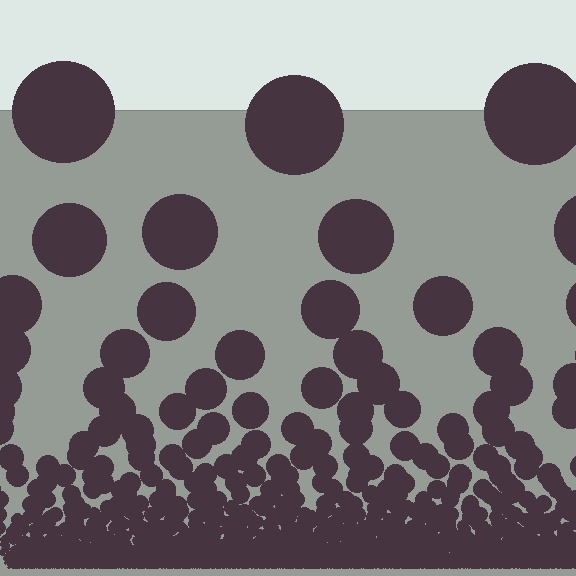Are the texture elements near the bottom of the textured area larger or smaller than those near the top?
Smaller. The gradient is inverted — elements near the bottom are smaller and denser.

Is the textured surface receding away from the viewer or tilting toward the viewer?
The surface appears to tilt toward the viewer. Texture elements get larger and sparser toward the top.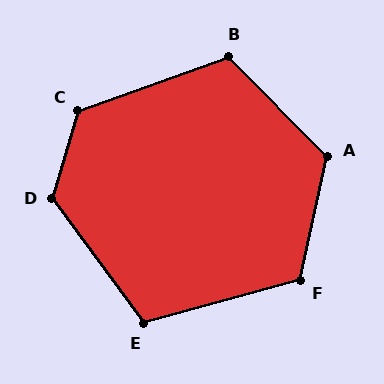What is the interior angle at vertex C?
Approximately 126 degrees (obtuse).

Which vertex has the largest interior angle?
D, at approximately 127 degrees.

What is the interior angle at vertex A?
Approximately 123 degrees (obtuse).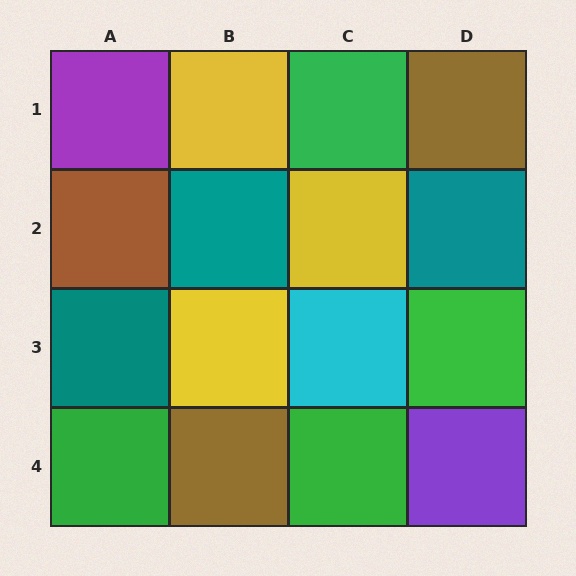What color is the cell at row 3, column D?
Green.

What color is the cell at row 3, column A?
Teal.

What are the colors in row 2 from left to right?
Brown, teal, yellow, teal.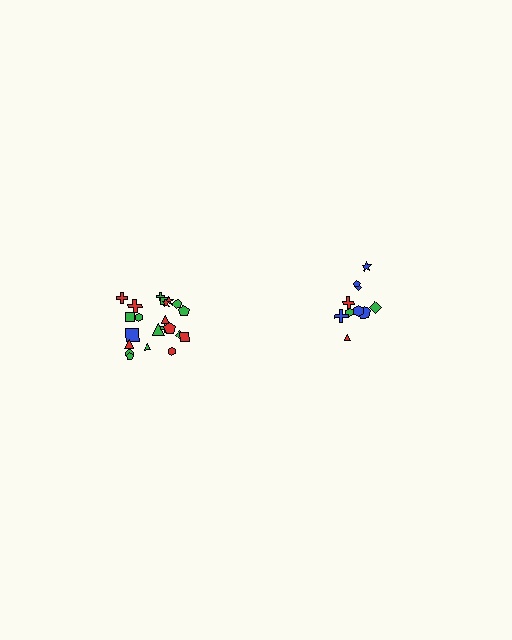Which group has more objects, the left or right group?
The left group.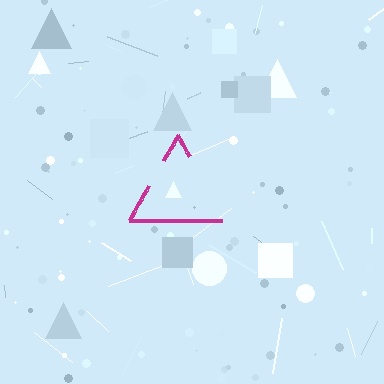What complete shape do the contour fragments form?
The contour fragments form a triangle.